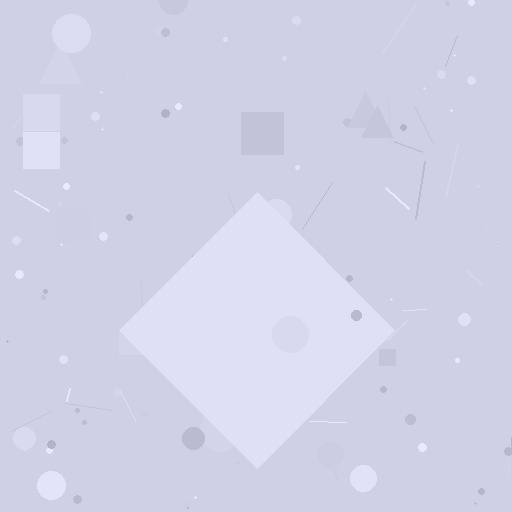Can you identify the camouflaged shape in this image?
The camouflaged shape is a diamond.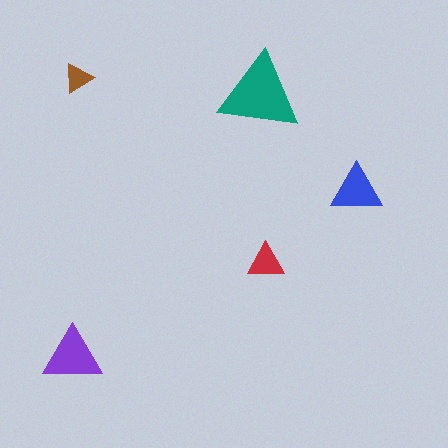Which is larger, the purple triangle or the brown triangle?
The purple one.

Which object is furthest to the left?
The purple triangle is leftmost.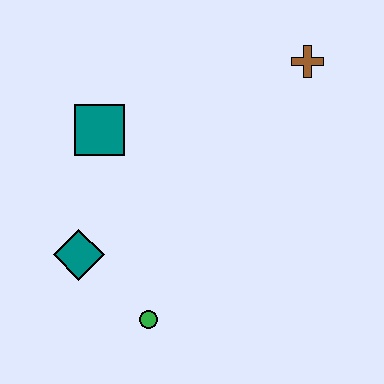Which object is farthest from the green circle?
The brown cross is farthest from the green circle.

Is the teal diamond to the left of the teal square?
Yes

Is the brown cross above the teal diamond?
Yes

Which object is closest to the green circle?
The teal diamond is closest to the green circle.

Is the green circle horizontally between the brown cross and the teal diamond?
Yes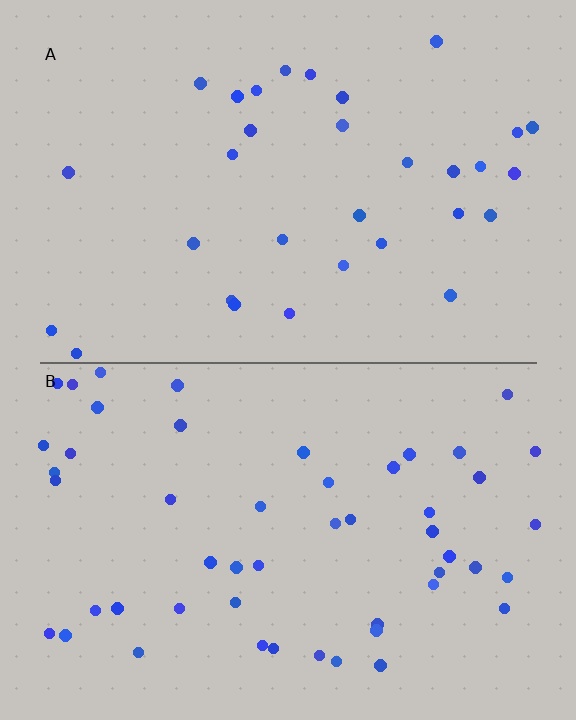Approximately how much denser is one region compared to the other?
Approximately 1.6× — region B over region A.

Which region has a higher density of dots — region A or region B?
B (the bottom).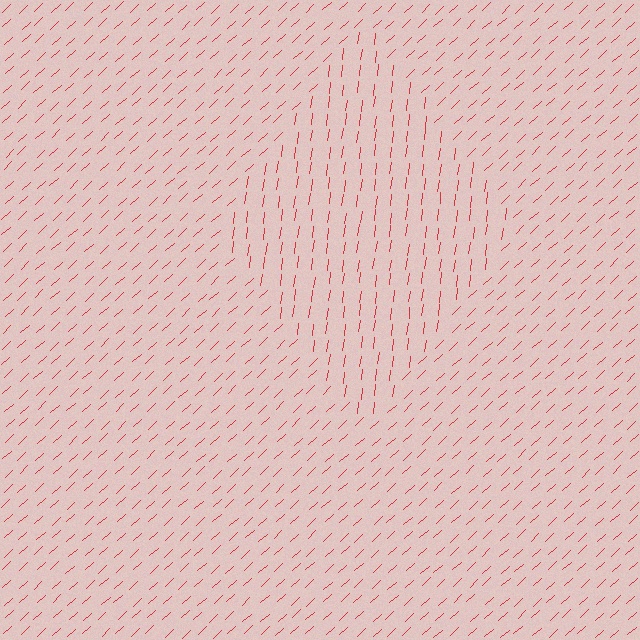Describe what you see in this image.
The image is filled with small red line segments. A diamond region in the image has lines oriented differently from the surrounding lines, creating a visible texture boundary.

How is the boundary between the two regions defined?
The boundary is defined purely by a change in line orientation (approximately 40 degrees difference). All lines are the same color and thickness.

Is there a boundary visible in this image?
Yes, there is a texture boundary formed by a change in line orientation.